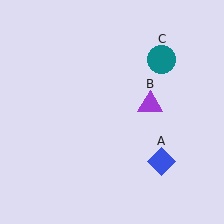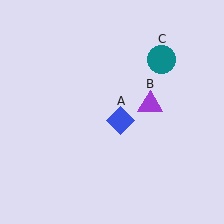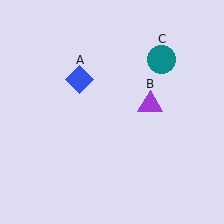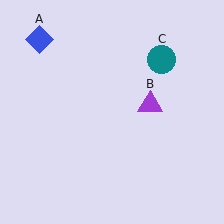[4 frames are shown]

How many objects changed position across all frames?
1 object changed position: blue diamond (object A).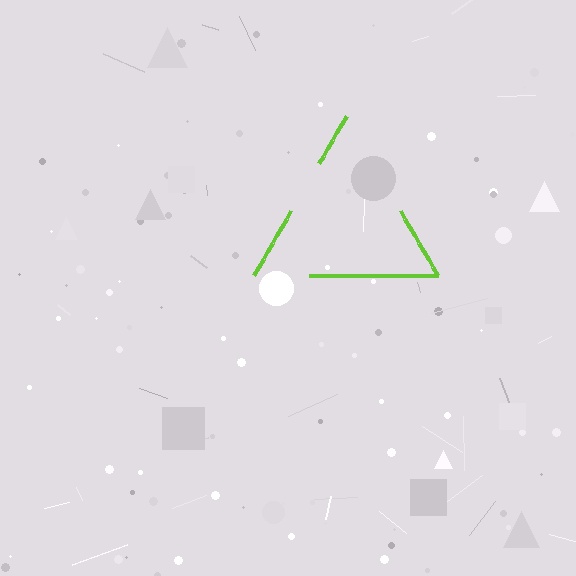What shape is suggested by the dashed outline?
The dashed outline suggests a triangle.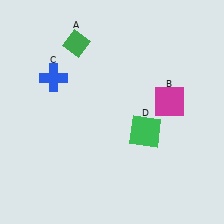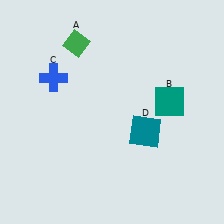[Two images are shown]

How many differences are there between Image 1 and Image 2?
There are 2 differences between the two images.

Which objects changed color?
B changed from magenta to teal. D changed from green to teal.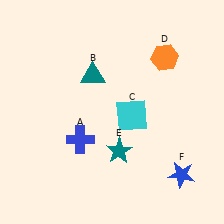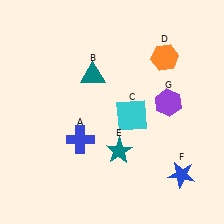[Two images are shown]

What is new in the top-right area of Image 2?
A purple hexagon (G) was added in the top-right area of Image 2.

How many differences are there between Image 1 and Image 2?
There is 1 difference between the two images.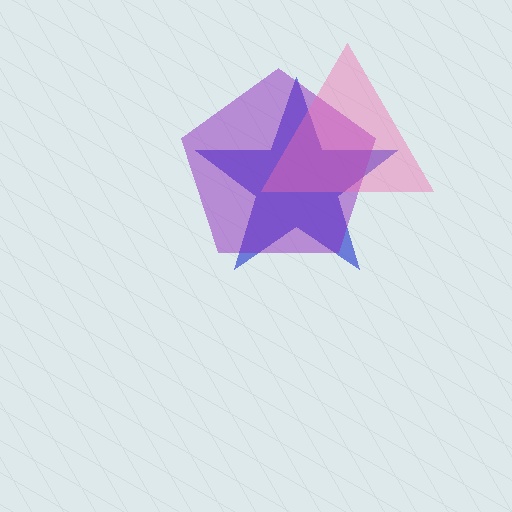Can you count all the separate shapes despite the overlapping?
Yes, there are 3 separate shapes.